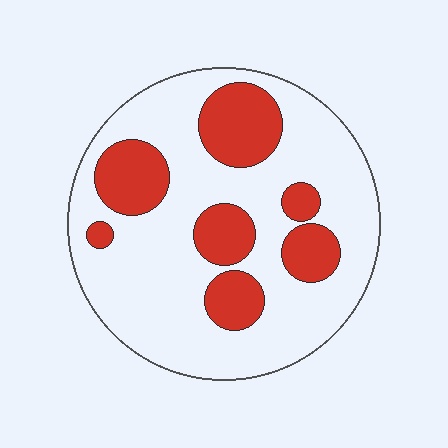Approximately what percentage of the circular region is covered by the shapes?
Approximately 25%.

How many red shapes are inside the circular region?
7.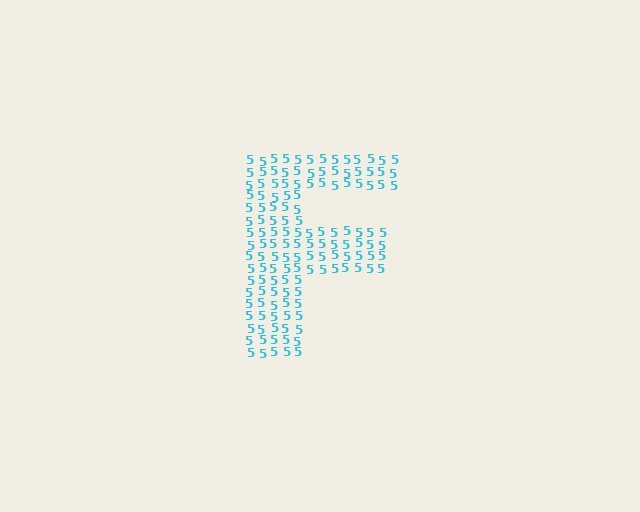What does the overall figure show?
The overall figure shows the letter F.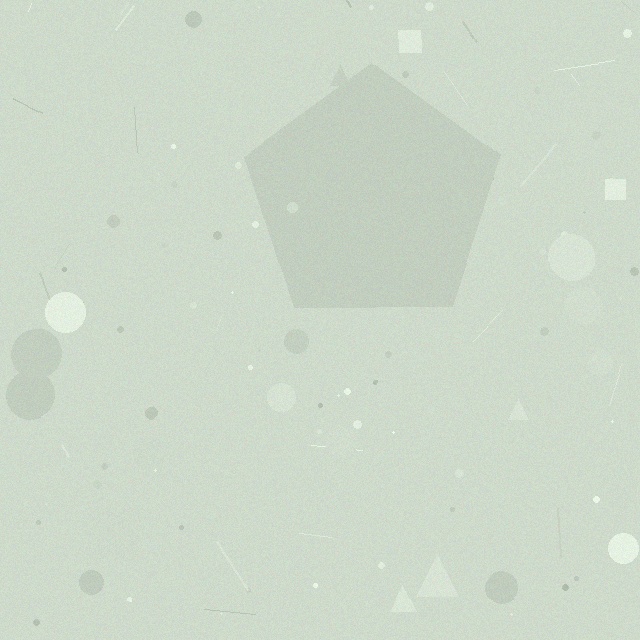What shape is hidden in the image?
A pentagon is hidden in the image.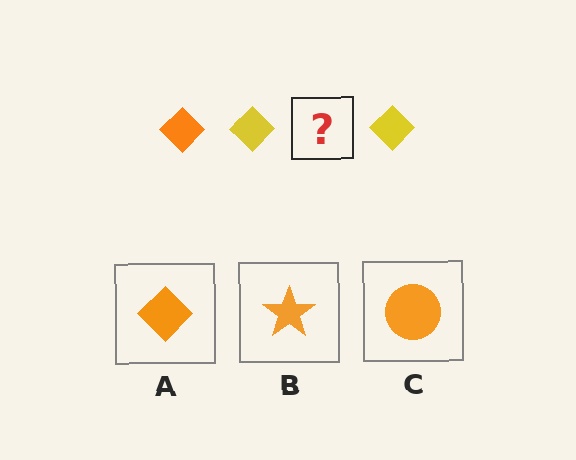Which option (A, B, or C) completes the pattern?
A.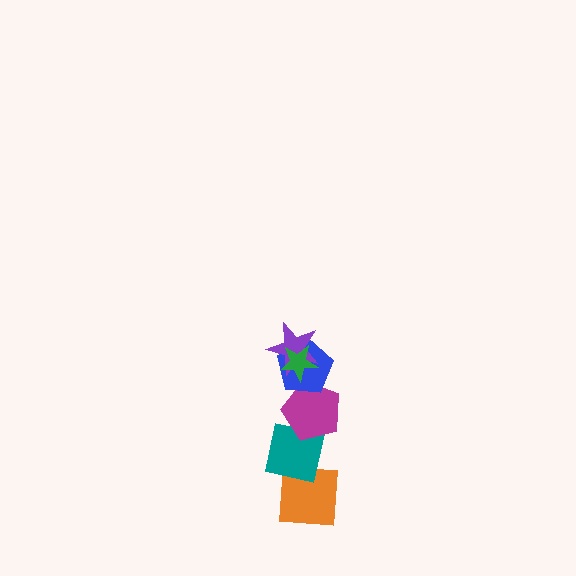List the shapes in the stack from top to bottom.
From top to bottom: the green star, the purple star, the blue pentagon, the magenta pentagon, the teal square, the orange square.